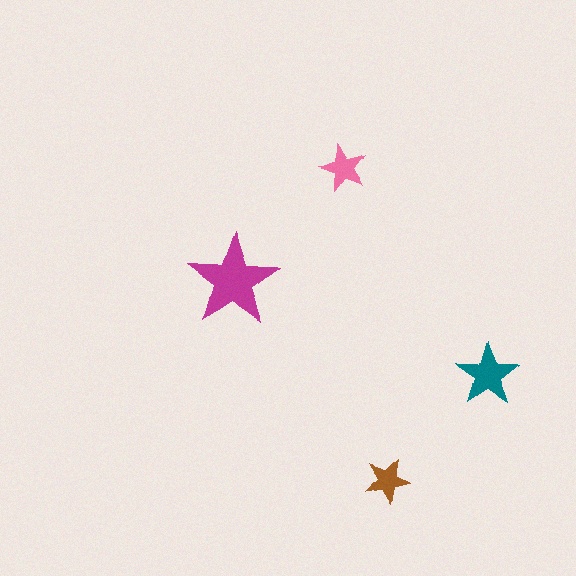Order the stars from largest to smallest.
the magenta one, the teal one, the pink one, the brown one.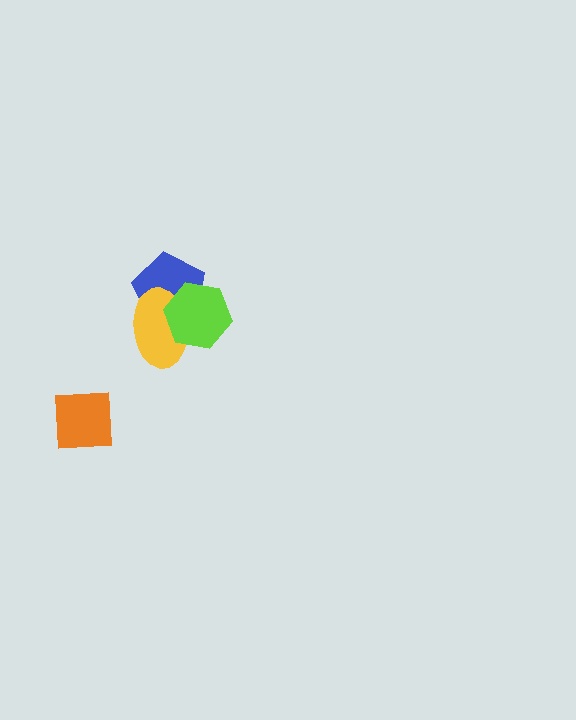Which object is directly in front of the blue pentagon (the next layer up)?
The yellow ellipse is directly in front of the blue pentagon.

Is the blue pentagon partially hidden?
Yes, it is partially covered by another shape.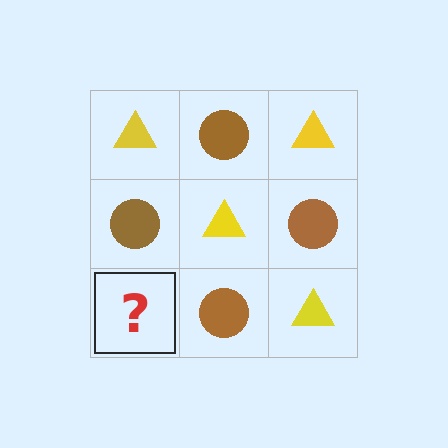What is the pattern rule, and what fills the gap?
The rule is that it alternates yellow triangle and brown circle in a checkerboard pattern. The gap should be filled with a yellow triangle.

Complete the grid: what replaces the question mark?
The question mark should be replaced with a yellow triangle.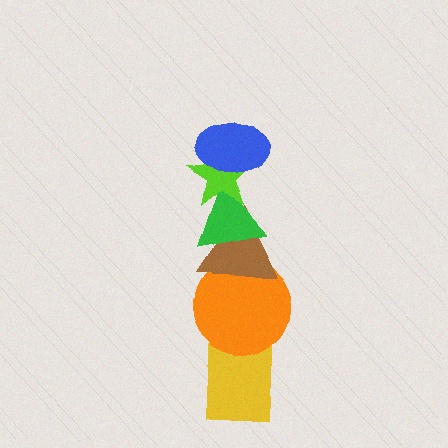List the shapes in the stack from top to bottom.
From top to bottom: the blue ellipse, the lime star, the green triangle, the brown triangle, the orange circle, the yellow rectangle.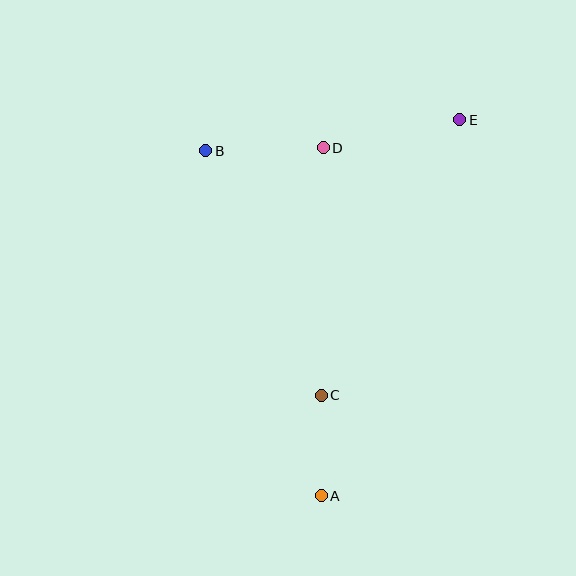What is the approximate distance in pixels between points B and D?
The distance between B and D is approximately 118 pixels.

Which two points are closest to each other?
Points A and C are closest to each other.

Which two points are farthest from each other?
Points A and E are farthest from each other.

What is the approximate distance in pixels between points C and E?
The distance between C and E is approximately 308 pixels.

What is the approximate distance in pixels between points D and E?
The distance between D and E is approximately 139 pixels.